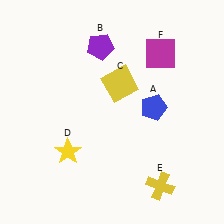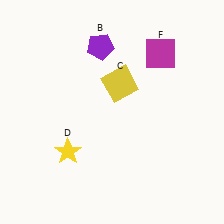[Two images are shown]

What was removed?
The blue pentagon (A), the yellow cross (E) were removed in Image 2.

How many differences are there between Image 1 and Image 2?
There are 2 differences between the two images.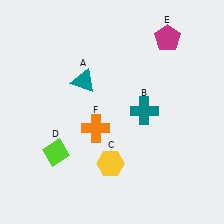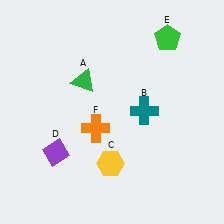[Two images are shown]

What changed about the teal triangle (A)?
In Image 1, A is teal. In Image 2, it changed to green.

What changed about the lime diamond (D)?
In Image 1, D is lime. In Image 2, it changed to purple.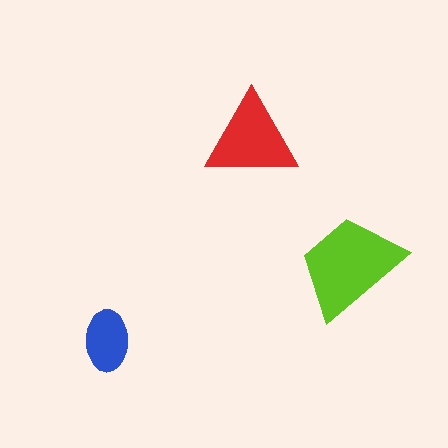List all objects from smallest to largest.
The blue ellipse, the red triangle, the lime trapezoid.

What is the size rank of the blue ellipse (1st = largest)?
3rd.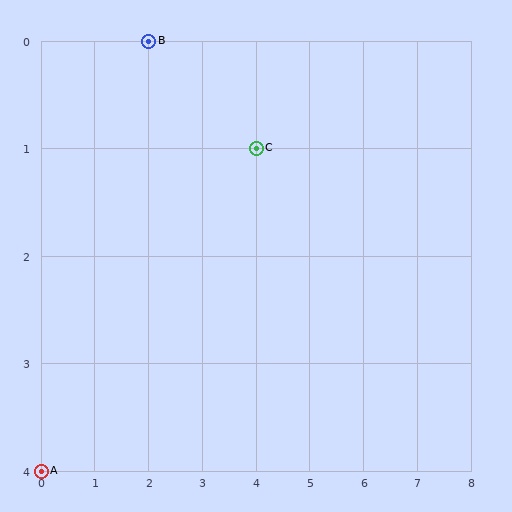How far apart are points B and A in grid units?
Points B and A are 2 columns and 4 rows apart (about 4.5 grid units diagonally).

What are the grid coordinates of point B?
Point B is at grid coordinates (2, 0).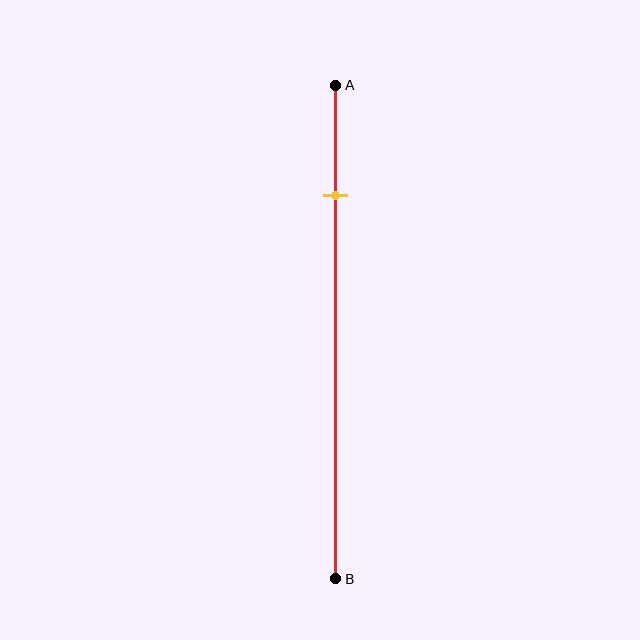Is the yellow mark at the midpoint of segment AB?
No, the mark is at about 20% from A, not at the 50% midpoint.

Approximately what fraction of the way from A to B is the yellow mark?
The yellow mark is approximately 20% of the way from A to B.